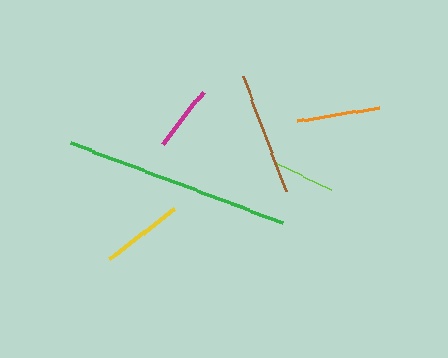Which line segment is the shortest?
The lime line is the shortest at approximately 62 pixels.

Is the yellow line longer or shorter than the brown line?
The brown line is longer than the yellow line.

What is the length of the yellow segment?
The yellow segment is approximately 82 pixels long.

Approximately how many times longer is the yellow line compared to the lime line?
The yellow line is approximately 1.3 times the length of the lime line.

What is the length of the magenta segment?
The magenta segment is approximately 67 pixels long.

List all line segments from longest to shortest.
From longest to shortest: green, brown, orange, yellow, magenta, lime.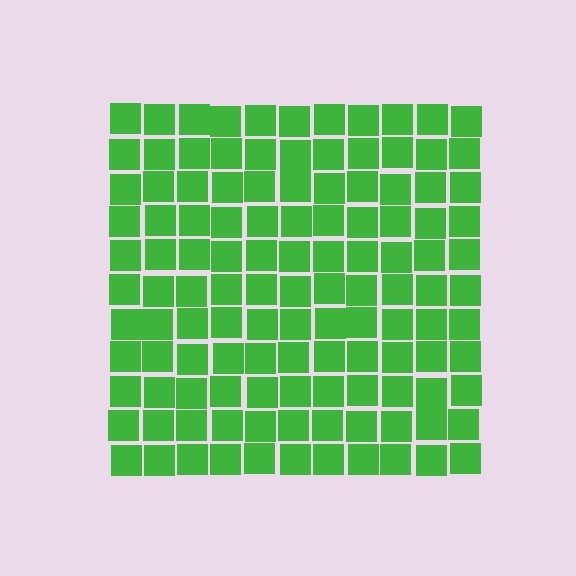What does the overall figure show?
The overall figure shows a square.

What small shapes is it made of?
It is made of small squares.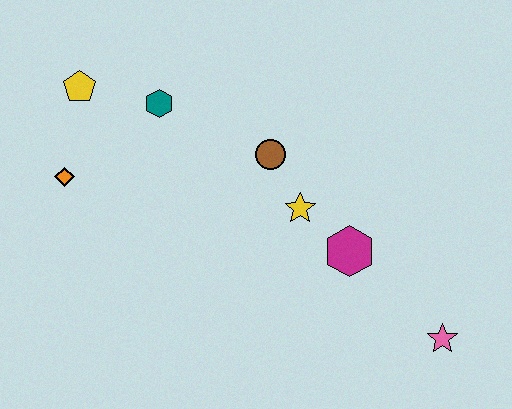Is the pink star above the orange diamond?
No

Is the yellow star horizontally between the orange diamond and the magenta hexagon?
Yes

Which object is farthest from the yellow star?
The yellow pentagon is farthest from the yellow star.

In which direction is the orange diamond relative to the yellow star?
The orange diamond is to the left of the yellow star.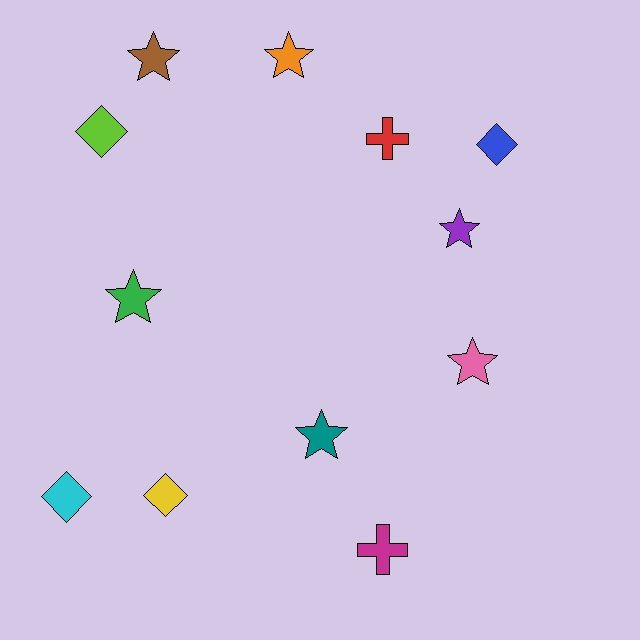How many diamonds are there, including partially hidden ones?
There are 4 diamonds.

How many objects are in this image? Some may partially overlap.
There are 12 objects.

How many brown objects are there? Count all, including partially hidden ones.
There is 1 brown object.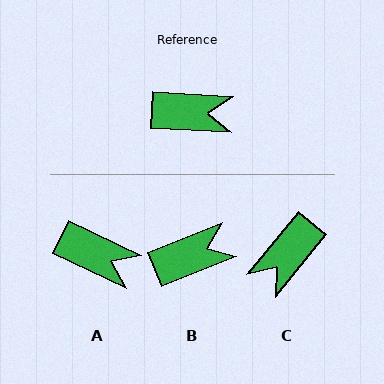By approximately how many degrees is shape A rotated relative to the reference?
Approximately 22 degrees clockwise.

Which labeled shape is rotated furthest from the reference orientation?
C, about 126 degrees away.